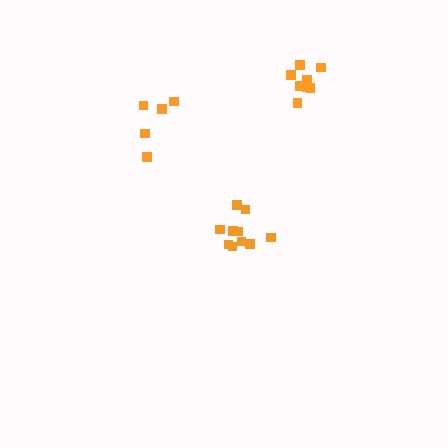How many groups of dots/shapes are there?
There are 3 groups.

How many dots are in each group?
Group 1: 10 dots, Group 2: 8 dots, Group 3: 5 dots (23 total).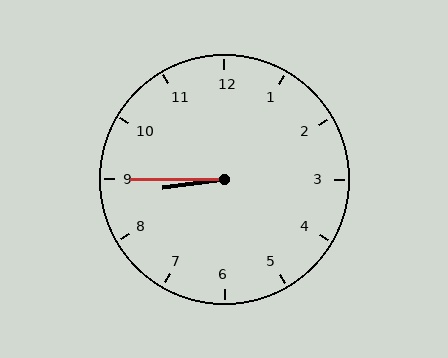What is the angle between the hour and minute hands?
Approximately 8 degrees.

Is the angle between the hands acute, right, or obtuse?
It is acute.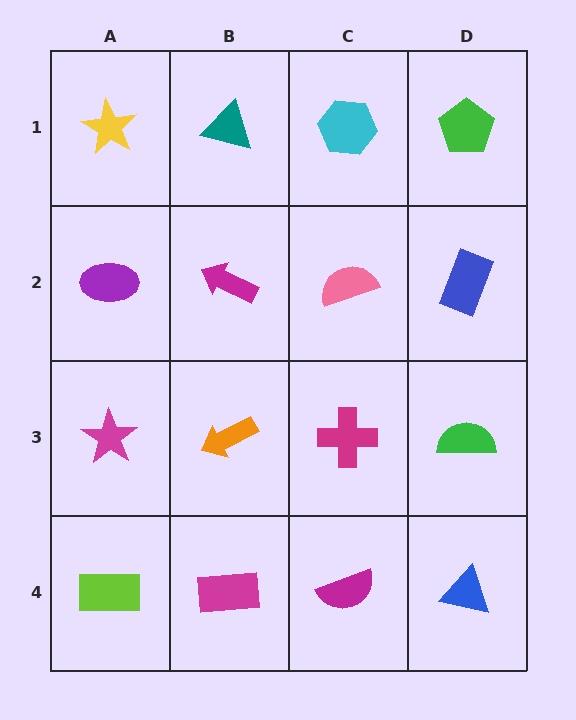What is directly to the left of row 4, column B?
A lime rectangle.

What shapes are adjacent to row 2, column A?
A yellow star (row 1, column A), a magenta star (row 3, column A), a magenta arrow (row 2, column B).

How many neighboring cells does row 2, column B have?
4.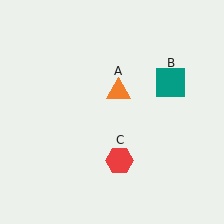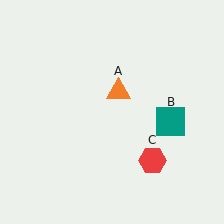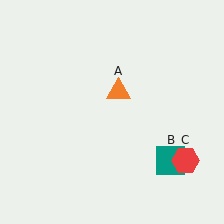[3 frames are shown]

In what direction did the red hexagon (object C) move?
The red hexagon (object C) moved right.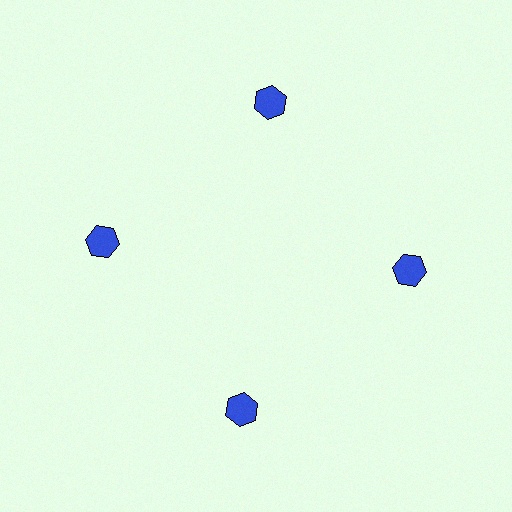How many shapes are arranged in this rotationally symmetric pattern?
There are 4 shapes, arranged in 4 groups of 1.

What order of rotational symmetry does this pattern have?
This pattern has 4-fold rotational symmetry.